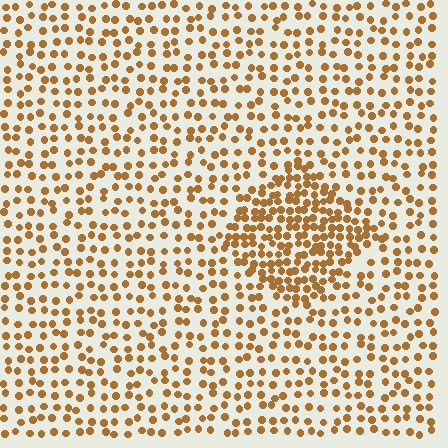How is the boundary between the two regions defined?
The boundary is defined by a change in element density (approximately 2.0x ratio). All elements are the same color, size, and shape.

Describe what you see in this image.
The image contains small brown elements arranged at two different densities. A diamond-shaped region is visible where the elements are more densely packed than the surrounding area.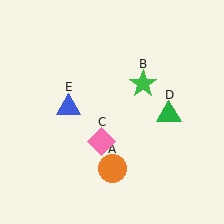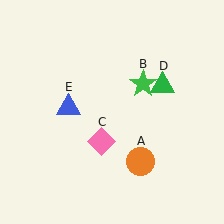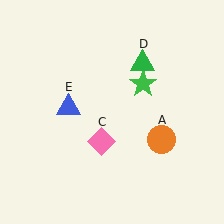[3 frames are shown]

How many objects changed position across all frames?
2 objects changed position: orange circle (object A), green triangle (object D).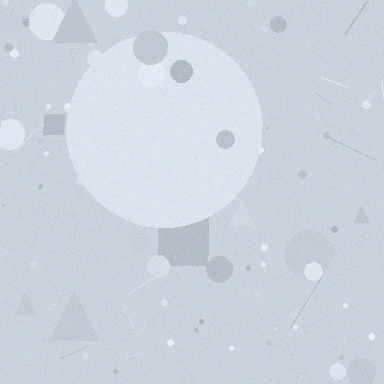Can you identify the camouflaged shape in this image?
The camouflaged shape is a circle.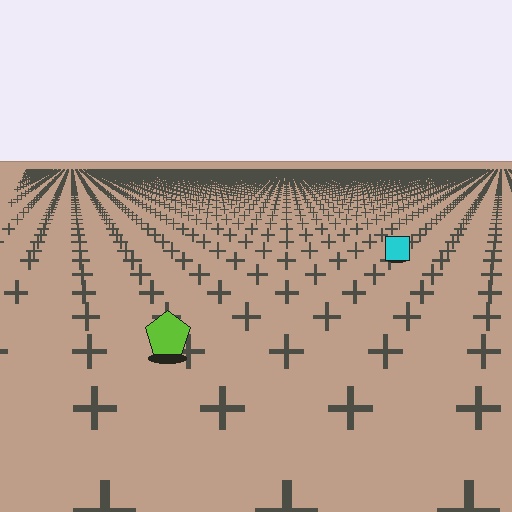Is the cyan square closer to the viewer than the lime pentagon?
No. The lime pentagon is closer — you can tell from the texture gradient: the ground texture is coarser near it.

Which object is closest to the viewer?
The lime pentagon is closest. The texture marks near it are larger and more spread out.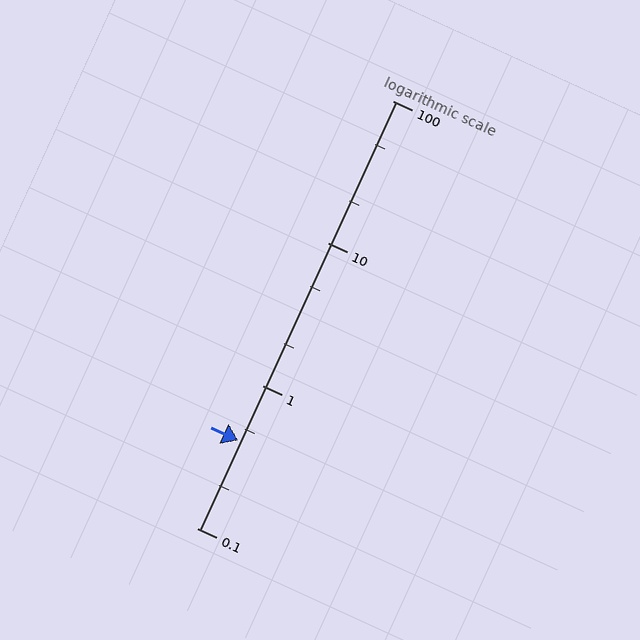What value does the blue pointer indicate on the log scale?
The pointer indicates approximately 0.41.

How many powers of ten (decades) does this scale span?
The scale spans 3 decades, from 0.1 to 100.